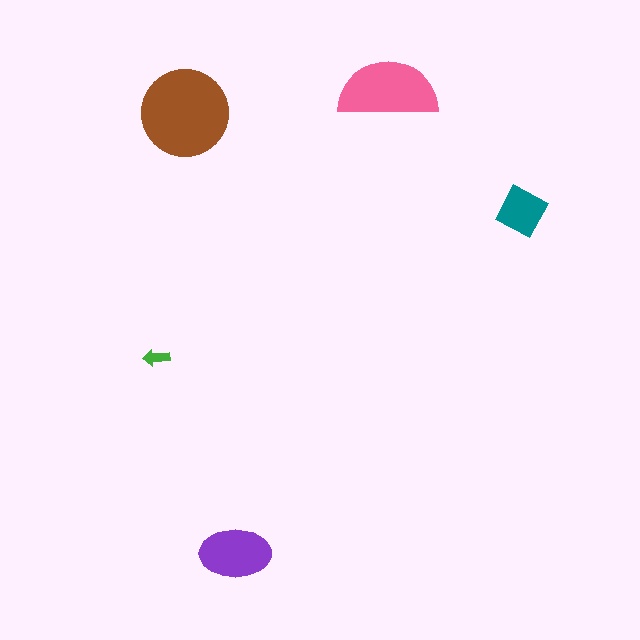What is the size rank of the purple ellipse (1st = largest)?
3rd.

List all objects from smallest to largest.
The green arrow, the teal square, the purple ellipse, the pink semicircle, the brown circle.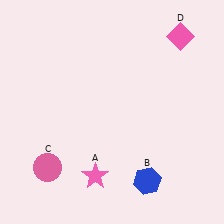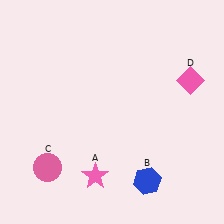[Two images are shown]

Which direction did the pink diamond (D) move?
The pink diamond (D) moved down.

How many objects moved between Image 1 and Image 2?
1 object moved between the two images.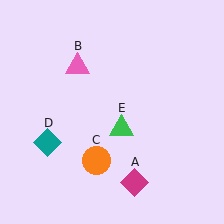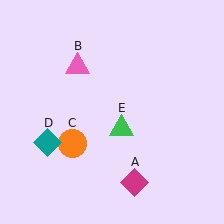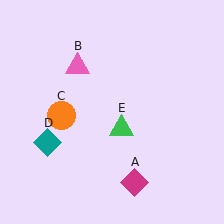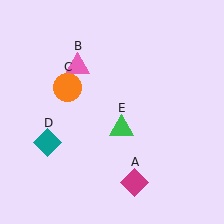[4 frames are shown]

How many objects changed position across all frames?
1 object changed position: orange circle (object C).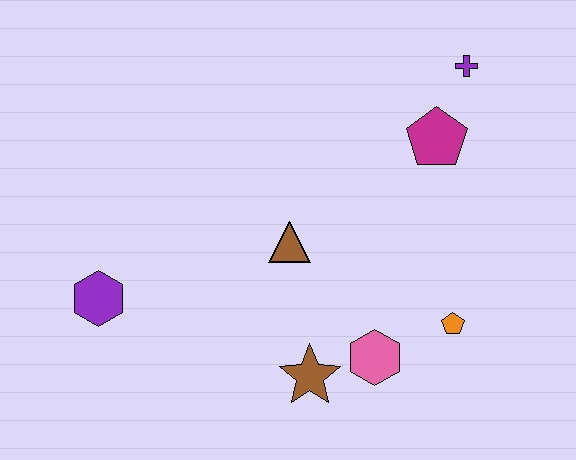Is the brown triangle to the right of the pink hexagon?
No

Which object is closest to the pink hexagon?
The brown star is closest to the pink hexagon.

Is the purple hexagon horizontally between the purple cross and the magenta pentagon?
No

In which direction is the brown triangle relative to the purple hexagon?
The brown triangle is to the right of the purple hexagon.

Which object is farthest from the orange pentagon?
The purple hexagon is farthest from the orange pentagon.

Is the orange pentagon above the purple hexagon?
No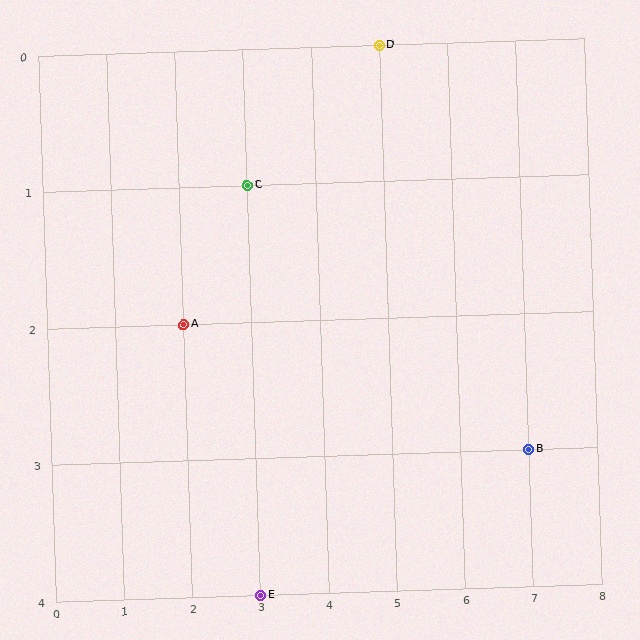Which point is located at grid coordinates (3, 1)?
Point C is at (3, 1).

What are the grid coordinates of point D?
Point D is at grid coordinates (5, 0).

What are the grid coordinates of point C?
Point C is at grid coordinates (3, 1).